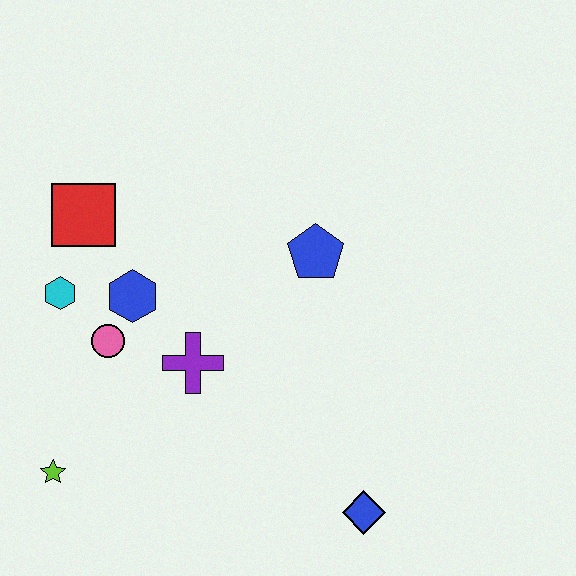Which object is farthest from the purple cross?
The blue diamond is farthest from the purple cross.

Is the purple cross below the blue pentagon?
Yes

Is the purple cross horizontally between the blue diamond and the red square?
Yes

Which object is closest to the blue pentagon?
The purple cross is closest to the blue pentagon.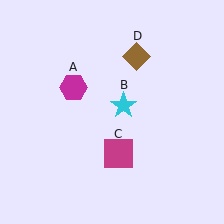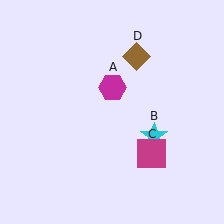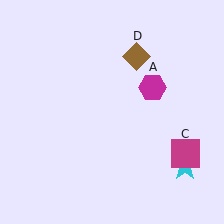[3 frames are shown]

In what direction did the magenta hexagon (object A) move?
The magenta hexagon (object A) moved right.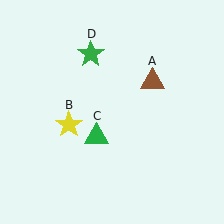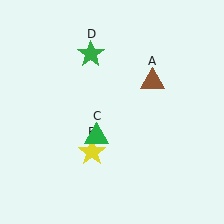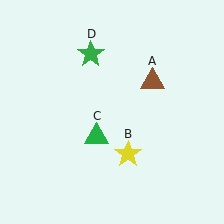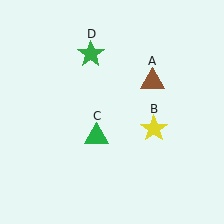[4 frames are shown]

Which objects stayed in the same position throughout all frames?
Brown triangle (object A) and green triangle (object C) and green star (object D) remained stationary.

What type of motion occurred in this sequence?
The yellow star (object B) rotated counterclockwise around the center of the scene.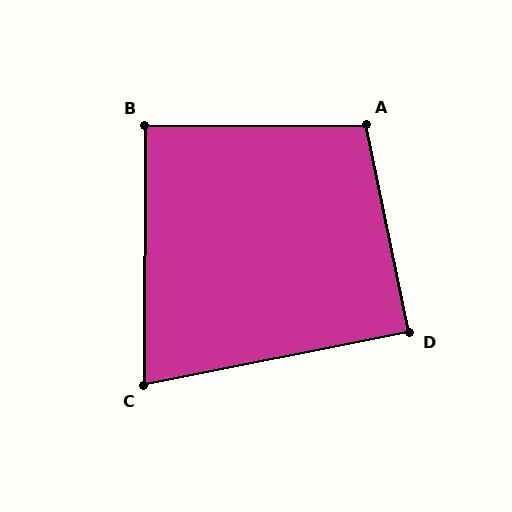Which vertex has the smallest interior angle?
C, at approximately 79 degrees.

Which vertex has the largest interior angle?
A, at approximately 101 degrees.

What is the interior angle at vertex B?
Approximately 90 degrees (approximately right).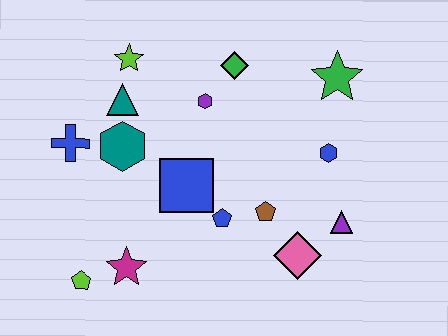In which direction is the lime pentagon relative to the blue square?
The lime pentagon is to the left of the blue square.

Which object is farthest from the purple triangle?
The blue cross is farthest from the purple triangle.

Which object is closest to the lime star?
The teal triangle is closest to the lime star.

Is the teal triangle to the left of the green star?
Yes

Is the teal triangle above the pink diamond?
Yes